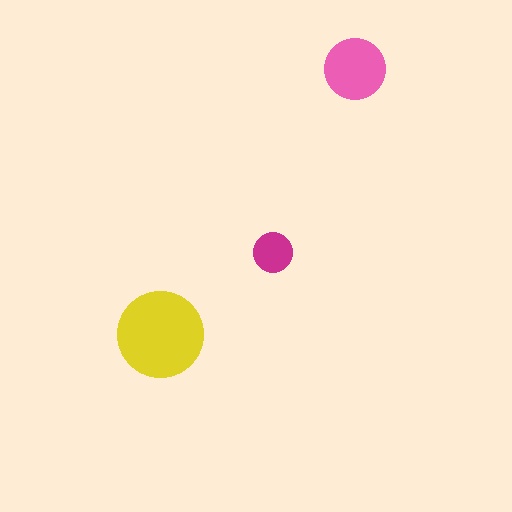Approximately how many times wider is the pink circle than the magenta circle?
About 1.5 times wider.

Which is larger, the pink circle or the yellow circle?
The yellow one.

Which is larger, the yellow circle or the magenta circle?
The yellow one.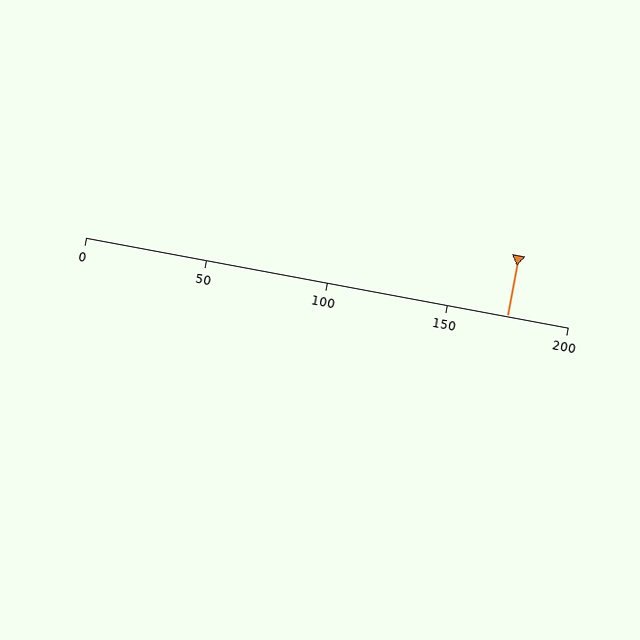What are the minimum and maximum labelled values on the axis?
The axis runs from 0 to 200.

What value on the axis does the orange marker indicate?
The marker indicates approximately 175.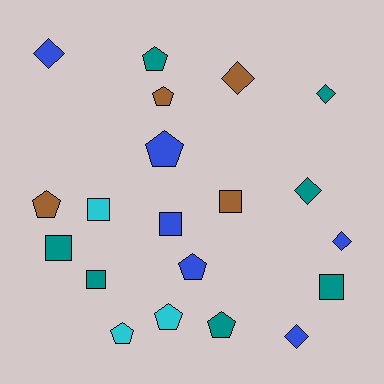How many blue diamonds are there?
There are 3 blue diamonds.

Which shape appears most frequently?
Pentagon, with 8 objects.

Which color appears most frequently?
Teal, with 7 objects.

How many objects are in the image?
There are 20 objects.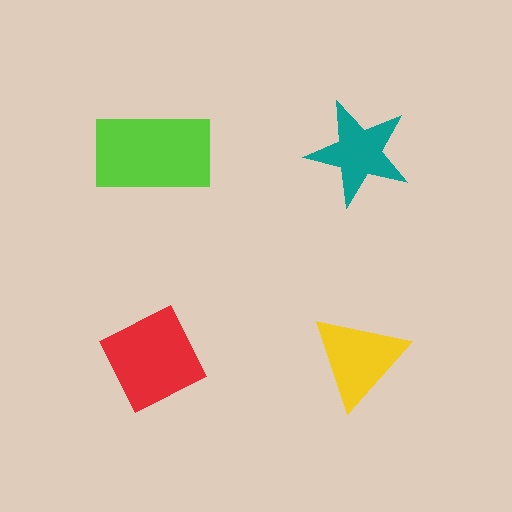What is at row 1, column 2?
A teal star.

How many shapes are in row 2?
2 shapes.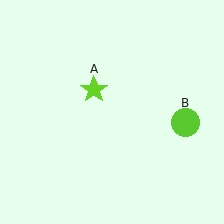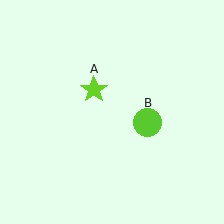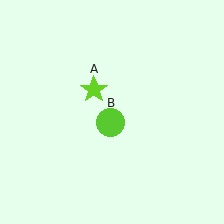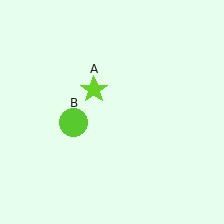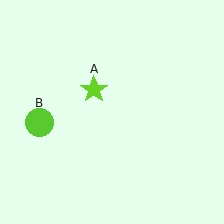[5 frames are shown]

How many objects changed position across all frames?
1 object changed position: lime circle (object B).